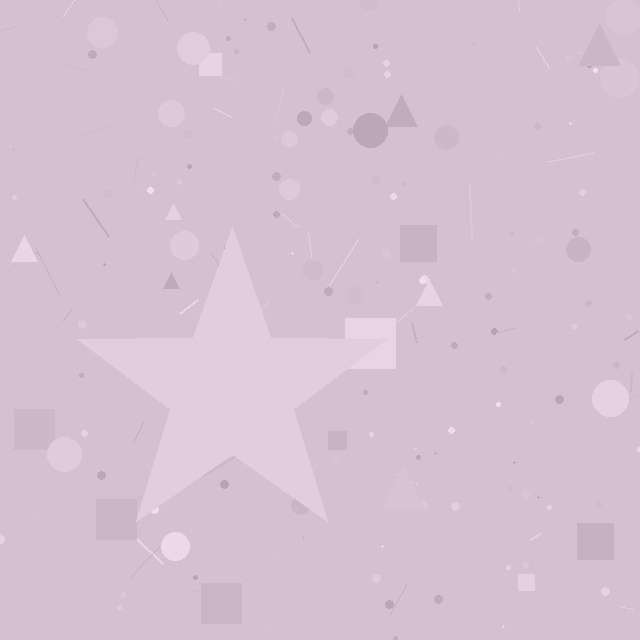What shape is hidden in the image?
A star is hidden in the image.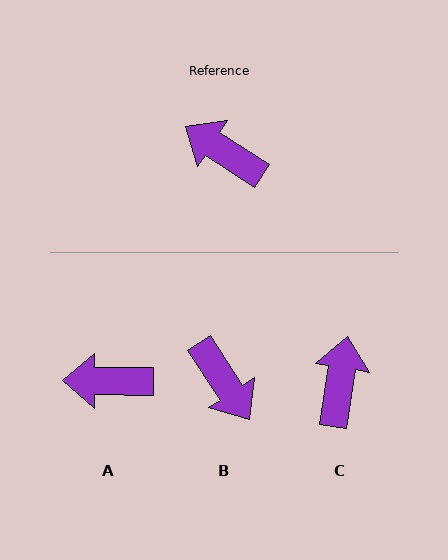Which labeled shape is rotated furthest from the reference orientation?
B, about 156 degrees away.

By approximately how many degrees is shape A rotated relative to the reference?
Approximately 32 degrees counter-clockwise.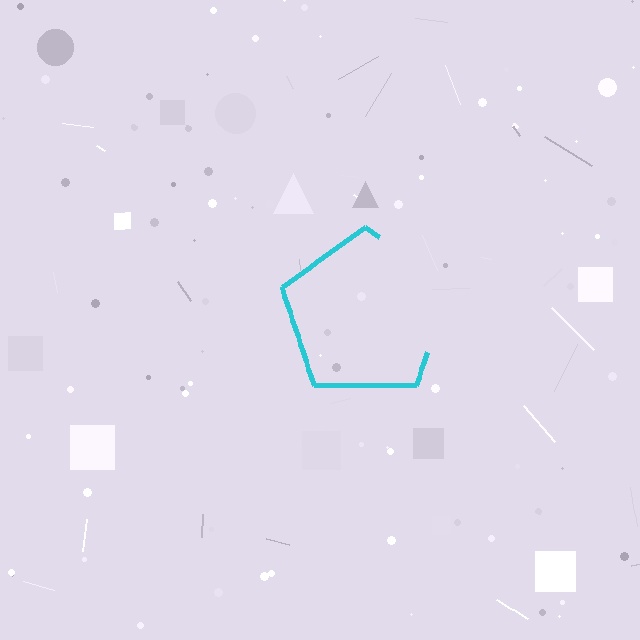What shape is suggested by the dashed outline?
The dashed outline suggests a pentagon.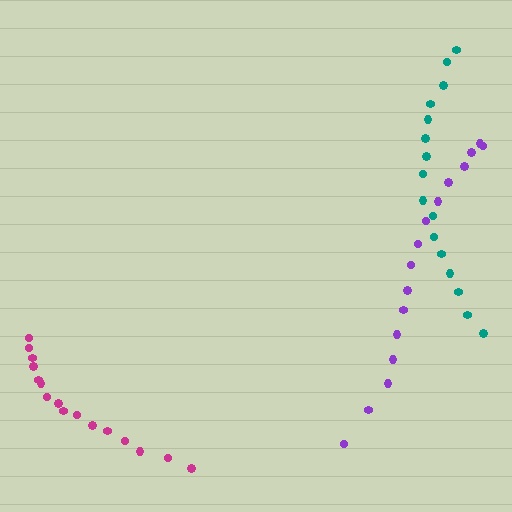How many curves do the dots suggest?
There are 3 distinct paths.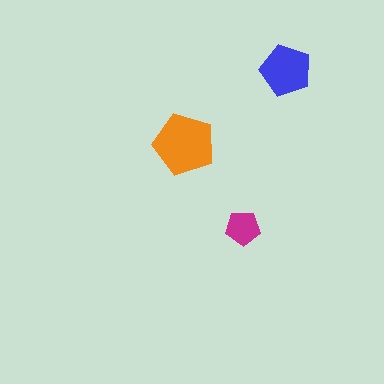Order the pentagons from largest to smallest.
the orange one, the blue one, the magenta one.